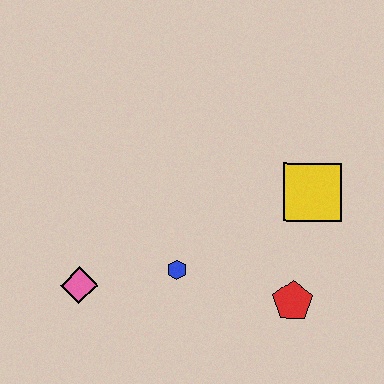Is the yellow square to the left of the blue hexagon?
No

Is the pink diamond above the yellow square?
No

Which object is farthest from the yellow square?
The pink diamond is farthest from the yellow square.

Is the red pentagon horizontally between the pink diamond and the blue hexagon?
No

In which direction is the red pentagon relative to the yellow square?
The red pentagon is below the yellow square.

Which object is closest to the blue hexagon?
The pink diamond is closest to the blue hexagon.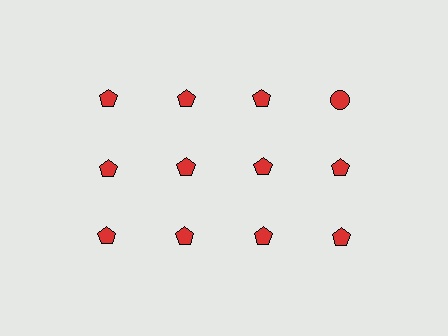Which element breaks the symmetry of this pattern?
The red circle in the top row, second from right column breaks the symmetry. All other shapes are red pentagons.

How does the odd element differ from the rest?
It has a different shape: circle instead of pentagon.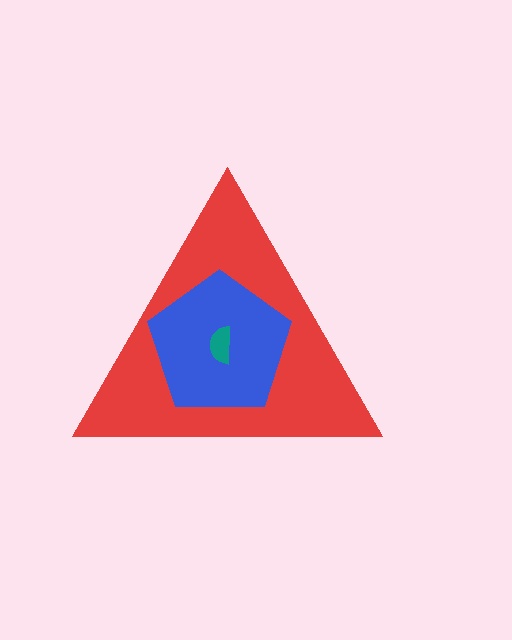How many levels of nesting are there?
3.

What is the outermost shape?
The red triangle.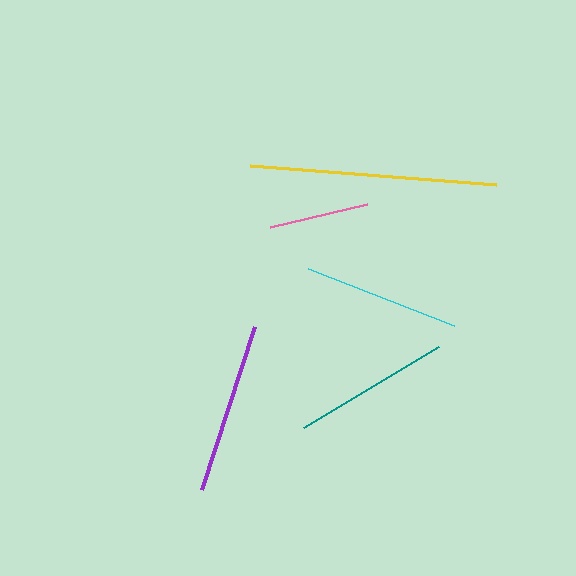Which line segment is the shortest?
The pink line is the shortest at approximately 100 pixels.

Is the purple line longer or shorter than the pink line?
The purple line is longer than the pink line.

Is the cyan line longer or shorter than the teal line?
The teal line is longer than the cyan line.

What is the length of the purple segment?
The purple segment is approximately 171 pixels long.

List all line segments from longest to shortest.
From longest to shortest: yellow, purple, teal, cyan, pink.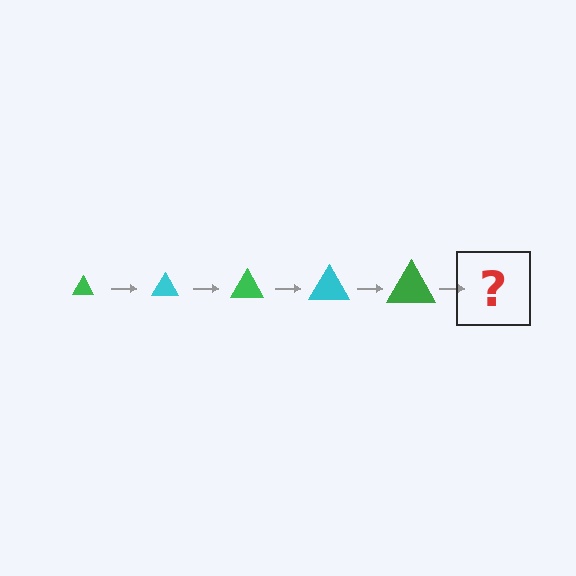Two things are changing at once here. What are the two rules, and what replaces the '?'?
The two rules are that the triangle grows larger each step and the color cycles through green and cyan. The '?' should be a cyan triangle, larger than the previous one.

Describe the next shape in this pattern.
It should be a cyan triangle, larger than the previous one.